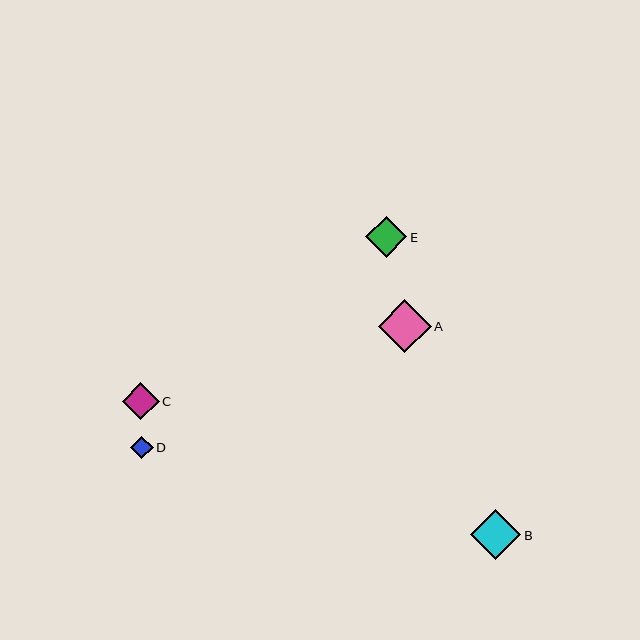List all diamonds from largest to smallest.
From largest to smallest: A, B, E, C, D.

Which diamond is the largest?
Diamond A is the largest with a size of approximately 53 pixels.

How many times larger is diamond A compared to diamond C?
Diamond A is approximately 1.4 times the size of diamond C.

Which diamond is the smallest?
Diamond D is the smallest with a size of approximately 23 pixels.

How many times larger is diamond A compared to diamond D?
Diamond A is approximately 2.4 times the size of diamond D.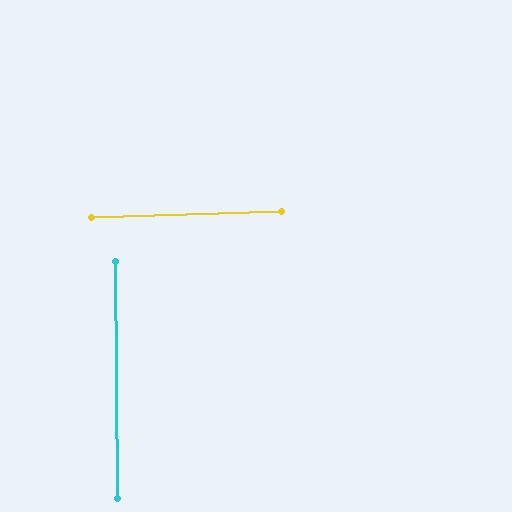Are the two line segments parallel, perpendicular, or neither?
Perpendicular — they meet at approximately 89°.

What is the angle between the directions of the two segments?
Approximately 89 degrees.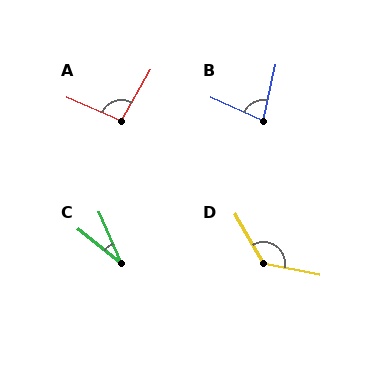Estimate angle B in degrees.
Approximately 79 degrees.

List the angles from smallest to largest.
C (28°), B (79°), A (97°), D (131°).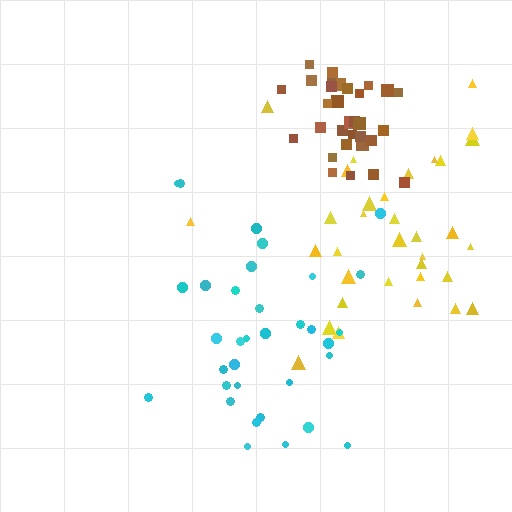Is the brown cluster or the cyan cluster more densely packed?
Brown.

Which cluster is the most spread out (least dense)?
Yellow.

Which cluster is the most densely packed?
Brown.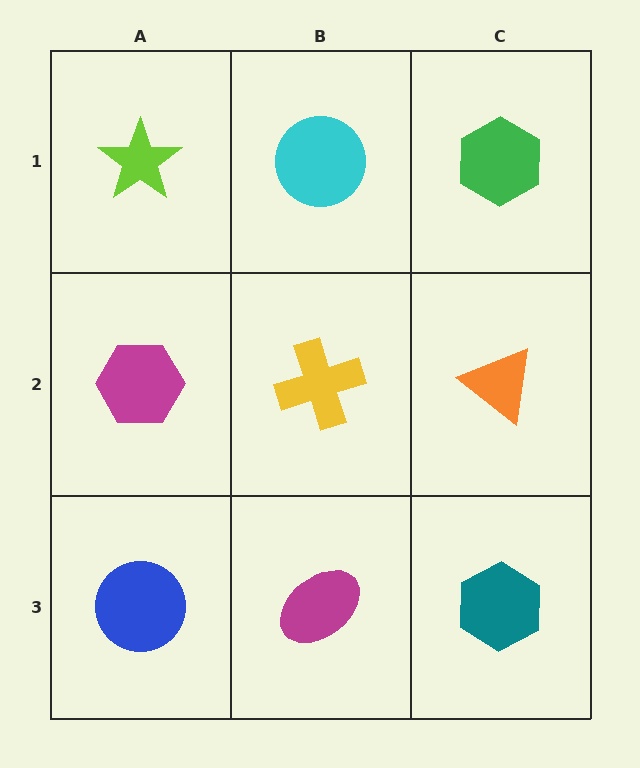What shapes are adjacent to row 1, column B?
A yellow cross (row 2, column B), a lime star (row 1, column A), a green hexagon (row 1, column C).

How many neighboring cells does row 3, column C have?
2.